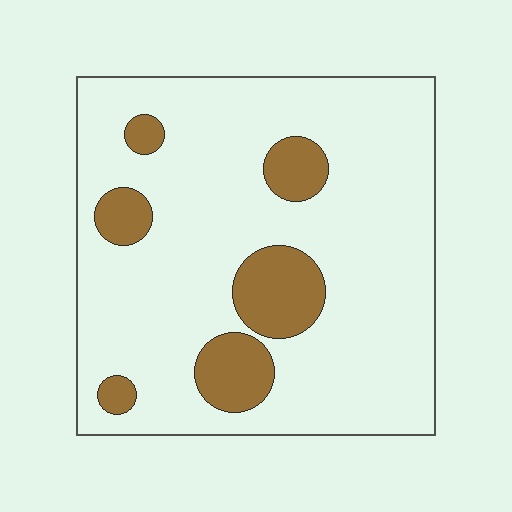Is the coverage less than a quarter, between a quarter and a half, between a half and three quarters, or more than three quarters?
Less than a quarter.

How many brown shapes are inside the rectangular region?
6.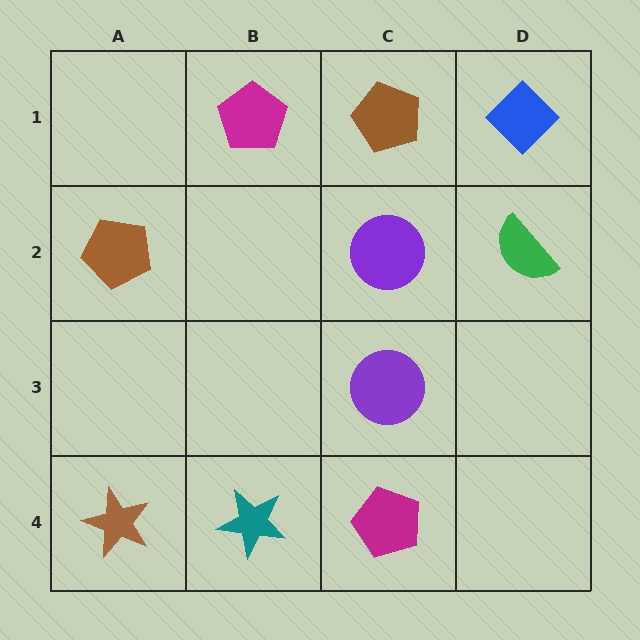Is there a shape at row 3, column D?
No, that cell is empty.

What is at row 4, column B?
A teal star.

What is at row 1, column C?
A brown pentagon.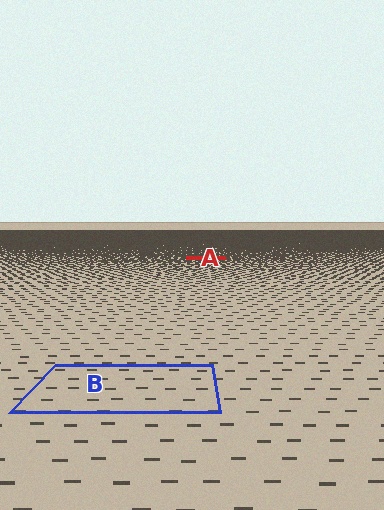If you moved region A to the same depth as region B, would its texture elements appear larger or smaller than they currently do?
They would appear larger. At a closer depth, the same texture elements are projected at a bigger on-screen size.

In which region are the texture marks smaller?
The texture marks are smaller in region A, because it is farther away.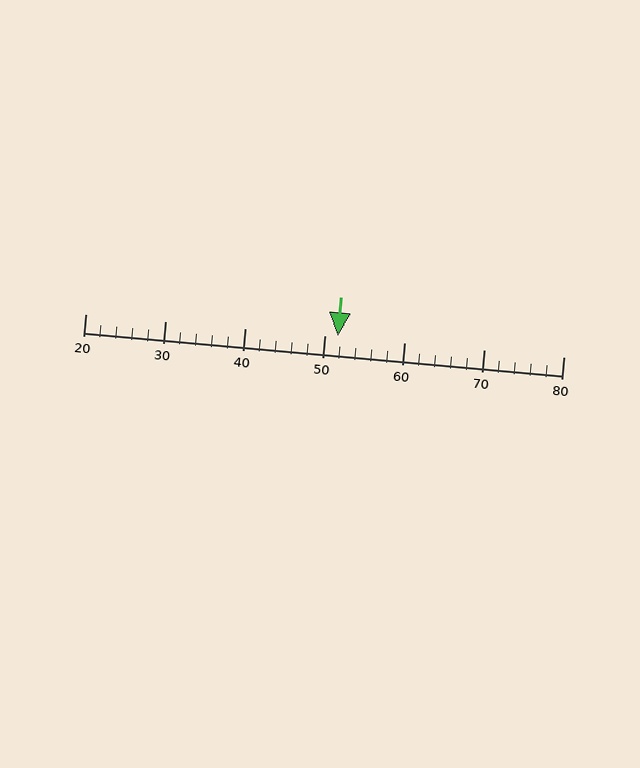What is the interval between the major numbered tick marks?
The major tick marks are spaced 10 units apart.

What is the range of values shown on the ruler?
The ruler shows values from 20 to 80.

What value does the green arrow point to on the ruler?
The green arrow points to approximately 52.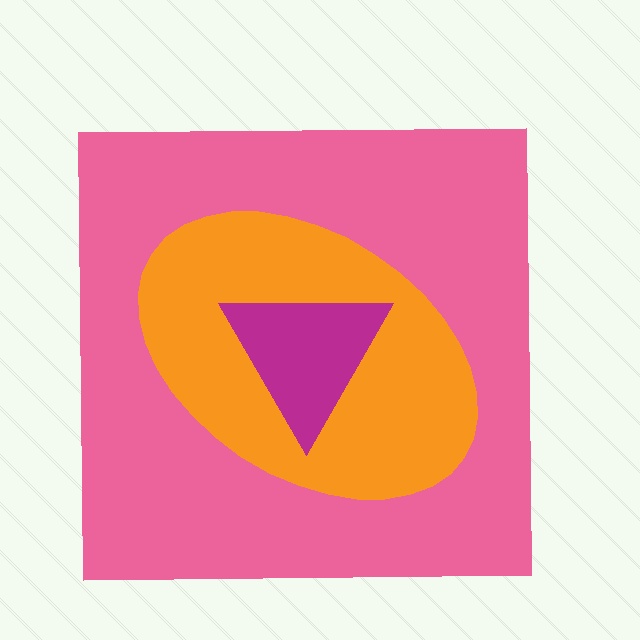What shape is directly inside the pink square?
The orange ellipse.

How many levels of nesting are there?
3.